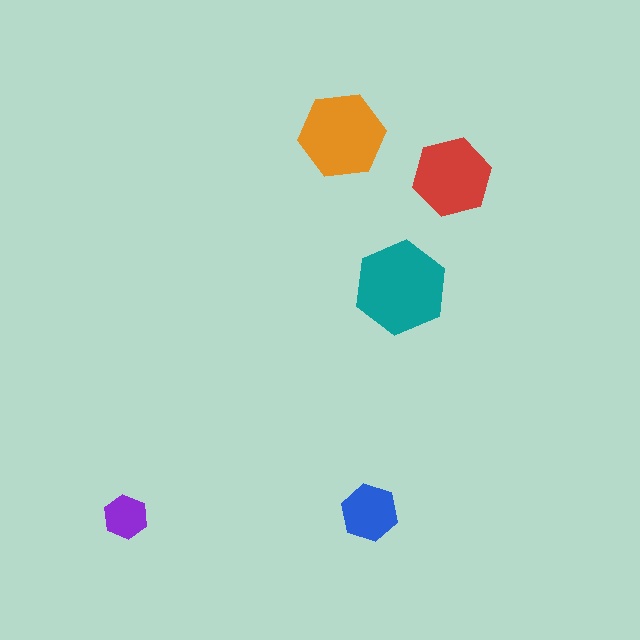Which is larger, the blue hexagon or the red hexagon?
The red one.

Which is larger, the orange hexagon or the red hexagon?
The orange one.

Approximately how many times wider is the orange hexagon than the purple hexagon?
About 2 times wider.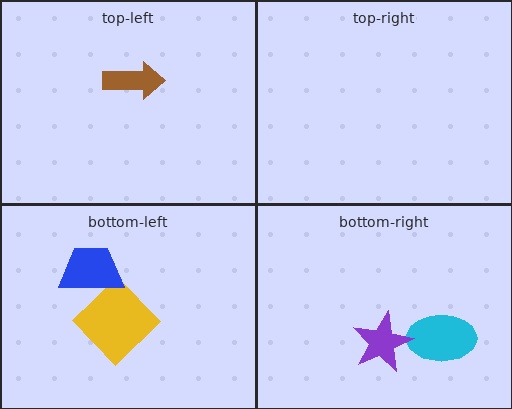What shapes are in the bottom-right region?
The cyan ellipse, the purple star.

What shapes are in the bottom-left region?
The yellow diamond, the blue trapezoid.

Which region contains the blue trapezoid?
The bottom-left region.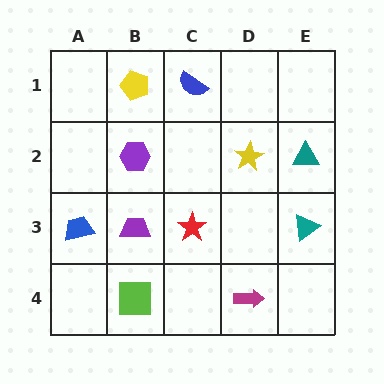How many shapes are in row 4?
2 shapes.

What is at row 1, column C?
A blue semicircle.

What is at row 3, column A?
A blue trapezoid.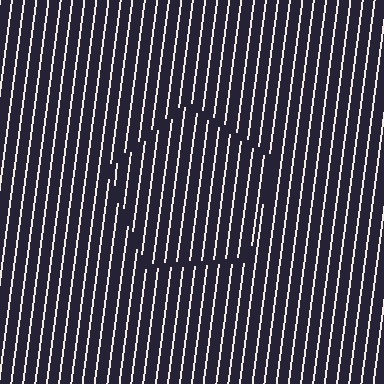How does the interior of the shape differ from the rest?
The interior of the shape contains the same grating, shifted by half a period — the contour is defined by the phase discontinuity where line-ends from the inner and outer gratings abut.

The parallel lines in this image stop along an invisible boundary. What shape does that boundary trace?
An illusory pentagon. The interior of the shape contains the same grating, shifted by half a period — the contour is defined by the phase discontinuity where line-ends from the inner and outer gratings abut.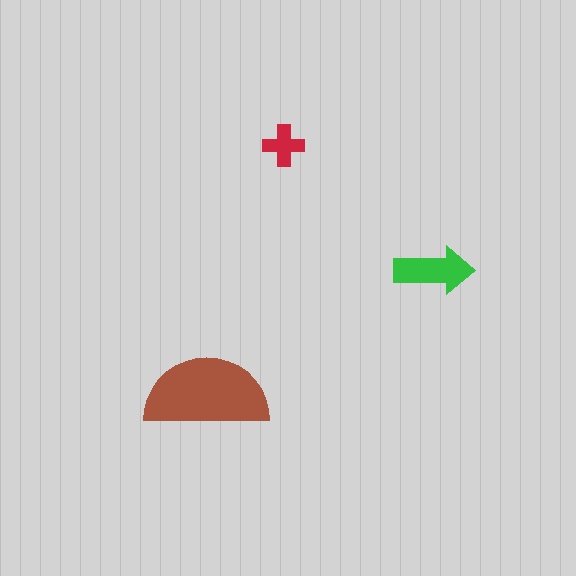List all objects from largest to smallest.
The brown semicircle, the green arrow, the red cross.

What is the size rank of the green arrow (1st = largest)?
2nd.